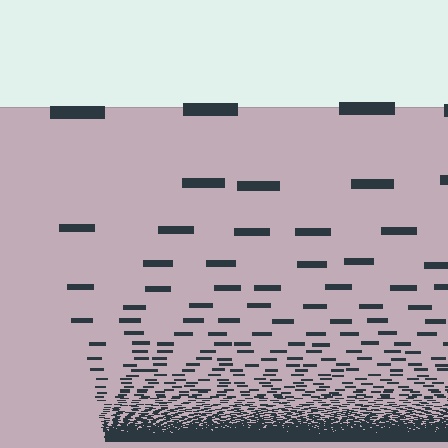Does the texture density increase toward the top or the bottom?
Density increases toward the bottom.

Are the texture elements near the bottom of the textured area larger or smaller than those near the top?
Smaller. The gradient is inverted — elements near the bottom are smaller and denser.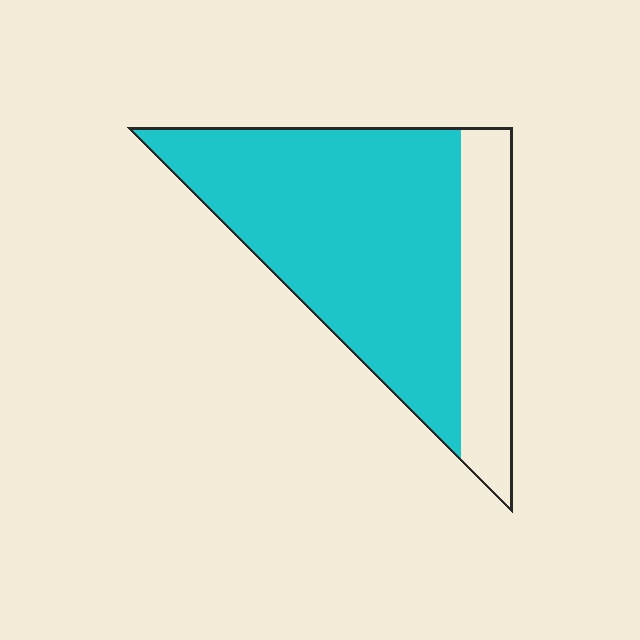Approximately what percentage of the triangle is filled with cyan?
Approximately 75%.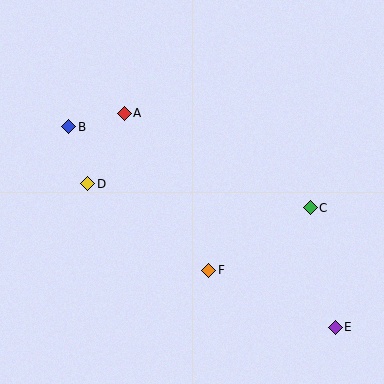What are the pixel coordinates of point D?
Point D is at (88, 184).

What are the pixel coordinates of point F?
Point F is at (209, 270).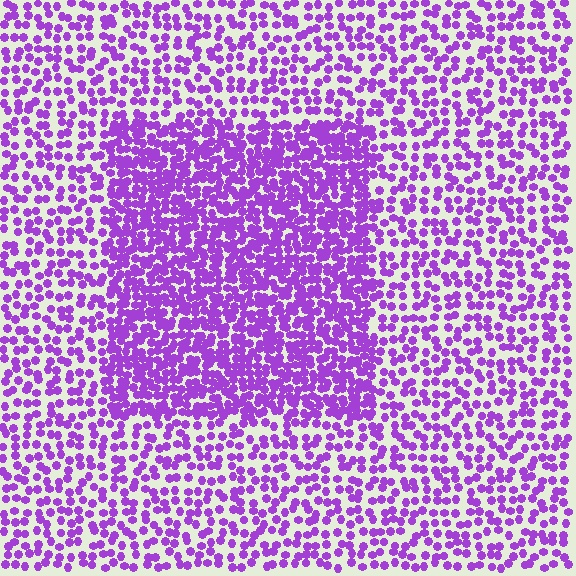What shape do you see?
I see a rectangle.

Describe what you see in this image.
The image contains small purple elements arranged at two different densities. A rectangle-shaped region is visible where the elements are more densely packed than the surrounding area.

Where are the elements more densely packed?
The elements are more densely packed inside the rectangle boundary.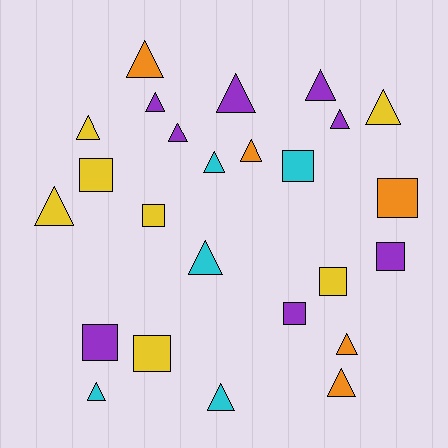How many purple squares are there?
There are 3 purple squares.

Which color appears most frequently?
Purple, with 8 objects.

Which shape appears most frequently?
Triangle, with 16 objects.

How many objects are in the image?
There are 25 objects.